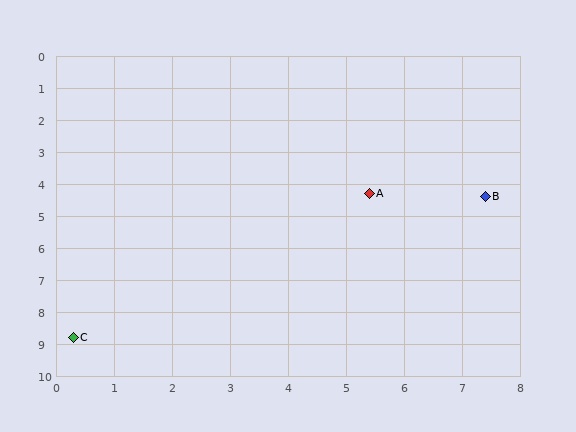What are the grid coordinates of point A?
Point A is at approximately (5.4, 4.3).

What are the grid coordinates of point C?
Point C is at approximately (0.3, 8.8).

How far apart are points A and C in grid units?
Points A and C are about 6.8 grid units apart.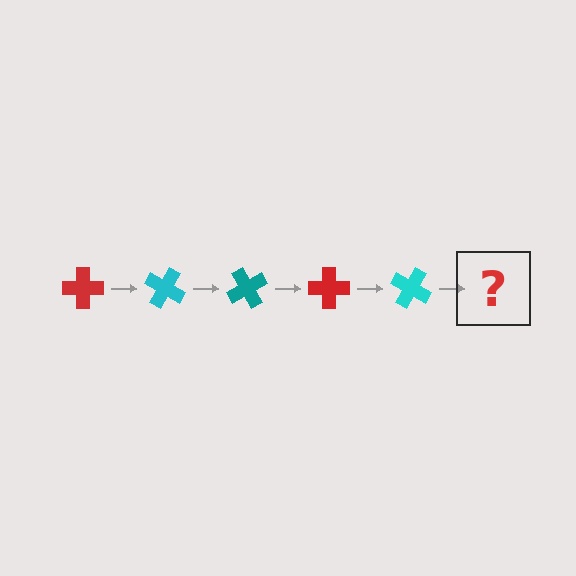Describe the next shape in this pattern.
It should be a teal cross, rotated 150 degrees from the start.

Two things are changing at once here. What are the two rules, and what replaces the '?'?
The two rules are that it rotates 30 degrees each step and the color cycles through red, cyan, and teal. The '?' should be a teal cross, rotated 150 degrees from the start.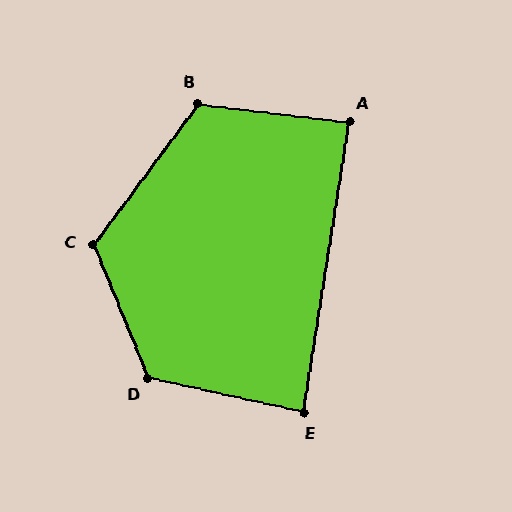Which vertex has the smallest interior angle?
E, at approximately 87 degrees.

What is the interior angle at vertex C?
Approximately 121 degrees (obtuse).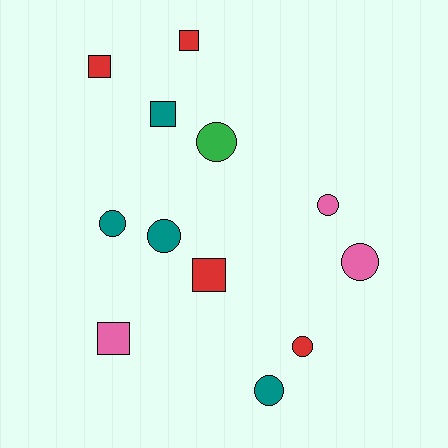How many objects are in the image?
There are 12 objects.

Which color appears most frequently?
Red, with 4 objects.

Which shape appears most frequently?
Circle, with 7 objects.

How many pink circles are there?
There are 2 pink circles.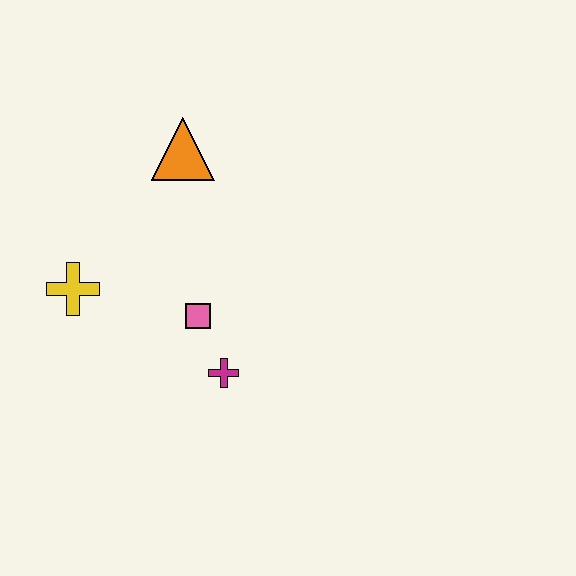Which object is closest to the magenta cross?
The pink square is closest to the magenta cross.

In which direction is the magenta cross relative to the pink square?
The magenta cross is below the pink square.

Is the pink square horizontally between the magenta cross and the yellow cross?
Yes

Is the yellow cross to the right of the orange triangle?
No